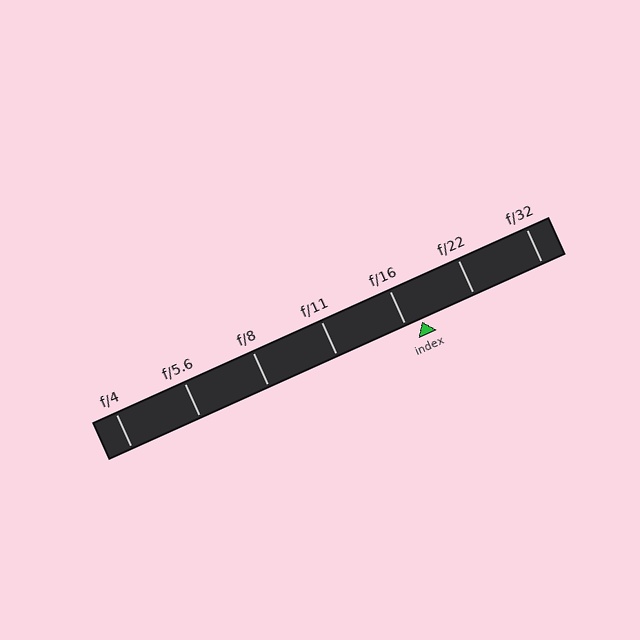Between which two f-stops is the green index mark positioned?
The index mark is between f/16 and f/22.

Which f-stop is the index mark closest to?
The index mark is closest to f/16.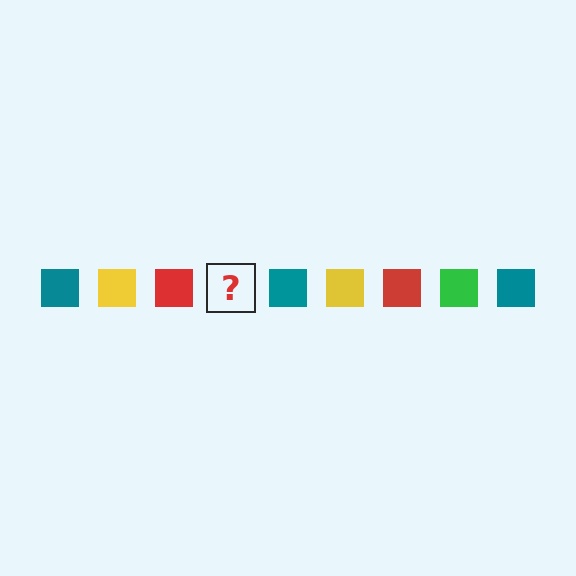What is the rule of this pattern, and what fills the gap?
The rule is that the pattern cycles through teal, yellow, red, green squares. The gap should be filled with a green square.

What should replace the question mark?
The question mark should be replaced with a green square.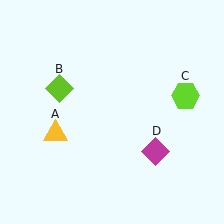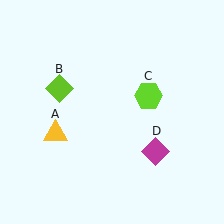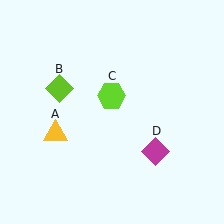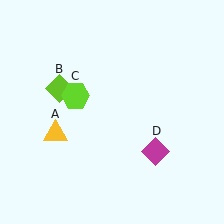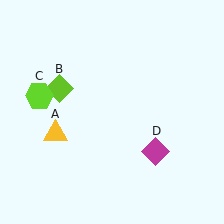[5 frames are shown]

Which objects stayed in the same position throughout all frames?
Yellow triangle (object A) and lime diamond (object B) and magenta diamond (object D) remained stationary.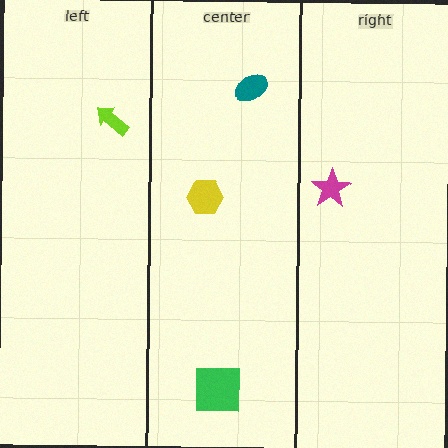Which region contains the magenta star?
The right region.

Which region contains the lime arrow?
The left region.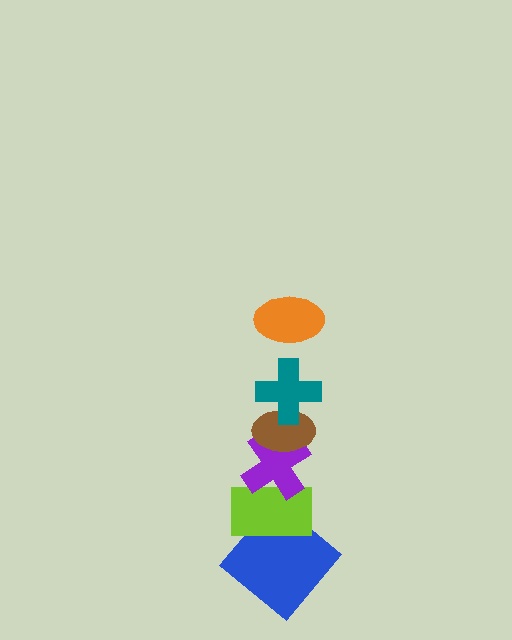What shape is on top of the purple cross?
The brown ellipse is on top of the purple cross.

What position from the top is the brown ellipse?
The brown ellipse is 3rd from the top.